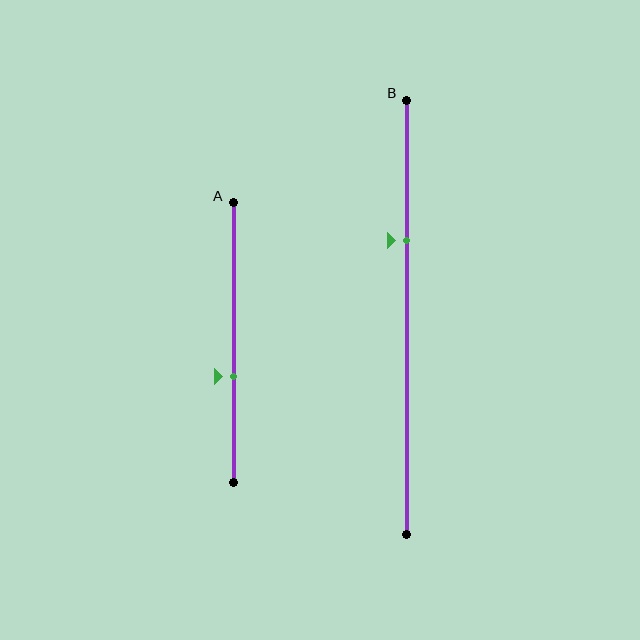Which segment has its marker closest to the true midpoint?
Segment A has its marker closest to the true midpoint.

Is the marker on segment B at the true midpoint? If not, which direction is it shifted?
No, the marker on segment B is shifted upward by about 18% of the segment length.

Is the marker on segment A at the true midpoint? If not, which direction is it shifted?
No, the marker on segment A is shifted downward by about 12% of the segment length.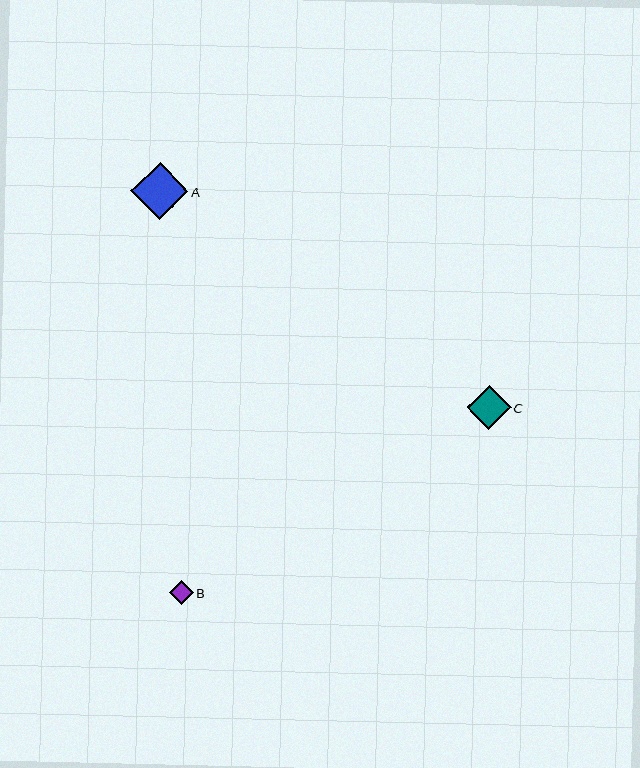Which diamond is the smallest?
Diamond B is the smallest with a size of approximately 24 pixels.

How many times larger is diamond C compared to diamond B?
Diamond C is approximately 1.8 times the size of diamond B.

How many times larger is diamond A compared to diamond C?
Diamond A is approximately 1.3 times the size of diamond C.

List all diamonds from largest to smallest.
From largest to smallest: A, C, B.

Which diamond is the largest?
Diamond A is the largest with a size of approximately 57 pixels.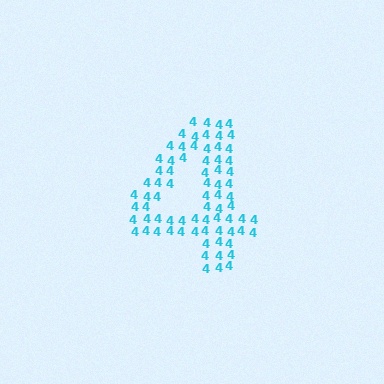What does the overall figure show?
The overall figure shows the digit 4.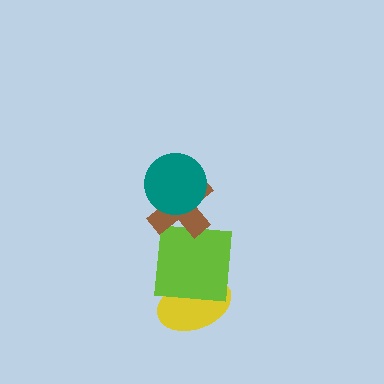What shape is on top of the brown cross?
The teal circle is on top of the brown cross.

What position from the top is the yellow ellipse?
The yellow ellipse is 4th from the top.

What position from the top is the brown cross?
The brown cross is 2nd from the top.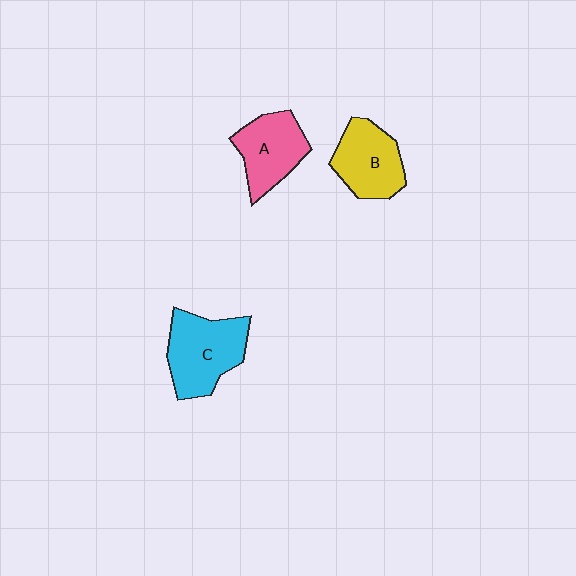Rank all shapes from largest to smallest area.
From largest to smallest: C (cyan), B (yellow), A (pink).